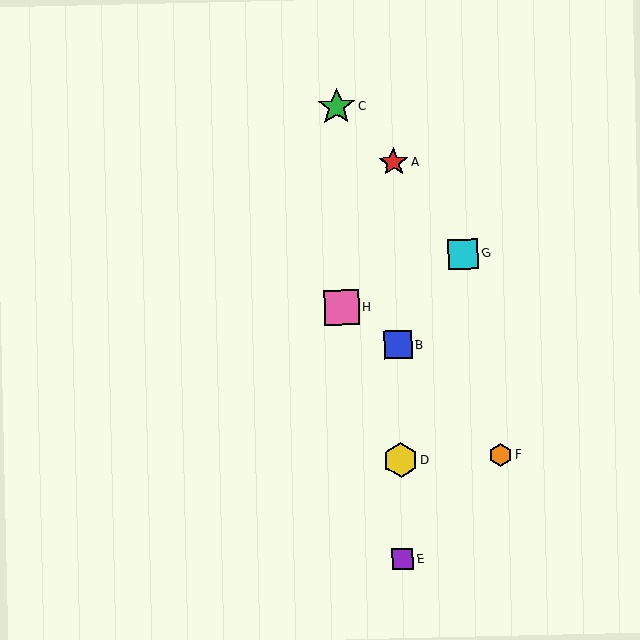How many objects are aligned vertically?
4 objects (A, B, D, E) are aligned vertically.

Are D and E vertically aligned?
Yes, both are at x≈400.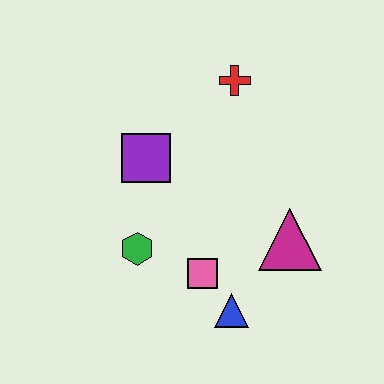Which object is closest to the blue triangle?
The pink square is closest to the blue triangle.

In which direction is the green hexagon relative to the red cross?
The green hexagon is below the red cross.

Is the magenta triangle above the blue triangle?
Yes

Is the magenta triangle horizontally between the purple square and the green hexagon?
No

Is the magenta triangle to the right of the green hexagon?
Yes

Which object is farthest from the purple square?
The blue triangle is farthest from the purple square.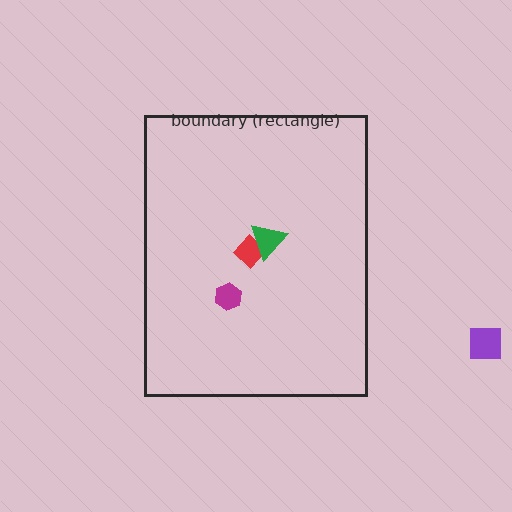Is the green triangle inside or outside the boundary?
Inside.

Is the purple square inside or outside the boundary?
Outside.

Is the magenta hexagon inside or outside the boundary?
Inside.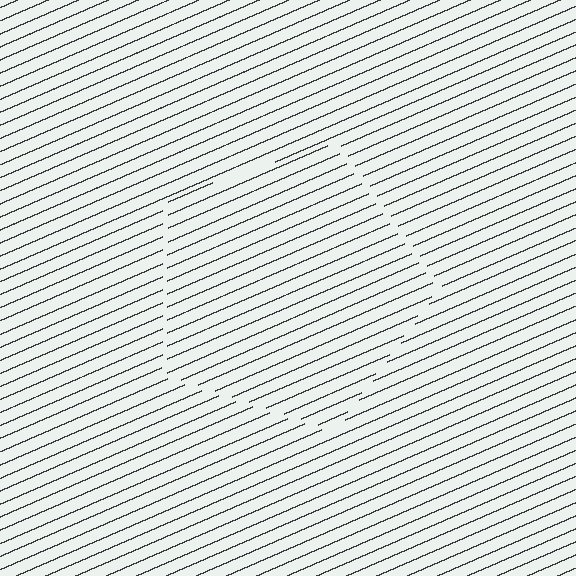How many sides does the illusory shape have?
5 sides — the line-ends trace a pentagon.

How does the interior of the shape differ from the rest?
The interior of the shape contains the same grating, shifted by half a period — the contour is defined by the phase discontinuity where line-ends from the inner and outer gratings abut.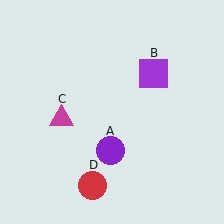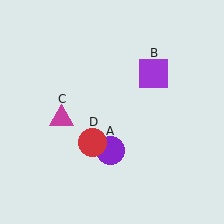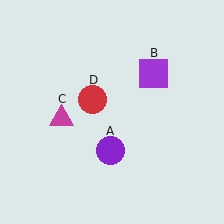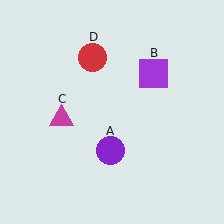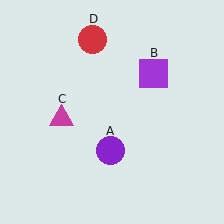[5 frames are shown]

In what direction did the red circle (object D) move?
The red circle (object D) moved up.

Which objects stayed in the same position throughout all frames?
Purple circle (object A) and purple square (object B) and magenta triangle (object C) remained stationary.